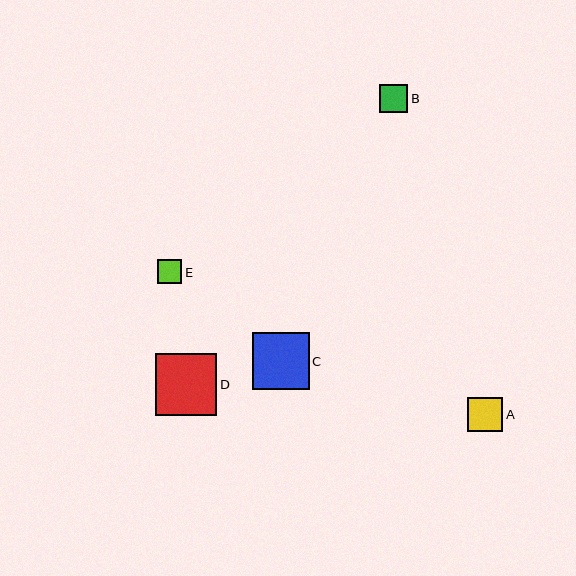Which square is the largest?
Square D is the largest with a size of approximately 61 pixels.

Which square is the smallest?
Square E is the smallest with a size of approximately 25 pixels.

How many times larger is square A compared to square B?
Square A is approximately 1.2 times the size of square B.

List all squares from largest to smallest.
From largest to smallest: D, C, A, B, E.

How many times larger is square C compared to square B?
Square C is approximately 2.0 times the size of square B.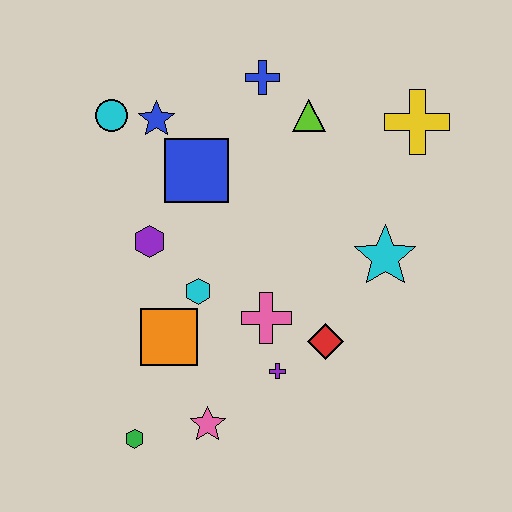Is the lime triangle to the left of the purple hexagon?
No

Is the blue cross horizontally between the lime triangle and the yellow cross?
No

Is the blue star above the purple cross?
Yes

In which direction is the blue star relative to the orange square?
The blue star is above the orange square.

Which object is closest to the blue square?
The blue star is closest to the blue square.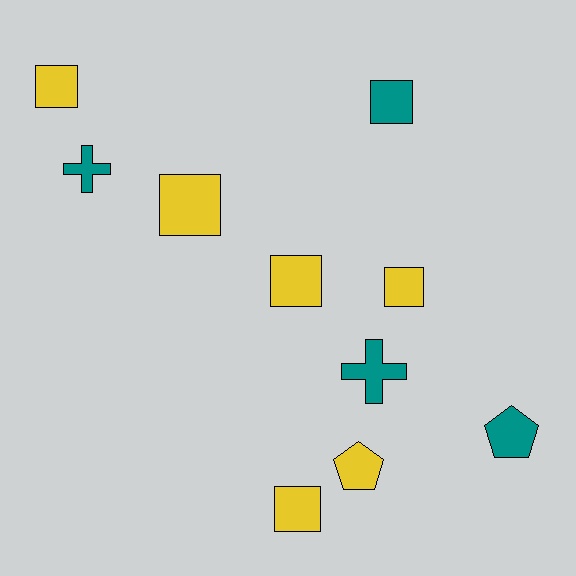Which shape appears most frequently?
Square, with 6 objects.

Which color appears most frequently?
Yellow, with 6 objects.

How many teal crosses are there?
There are 2 teal crosses.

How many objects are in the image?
There are 10 objects.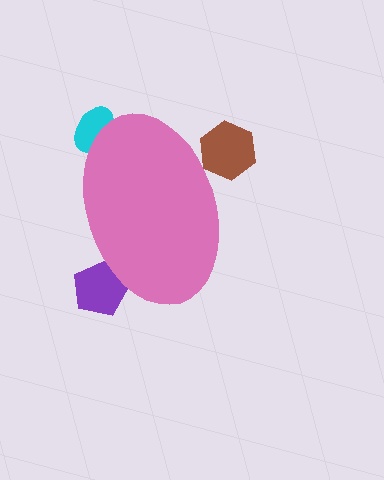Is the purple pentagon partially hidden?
Yes, the purple pentagon is partially hidden behind the pink ellipse.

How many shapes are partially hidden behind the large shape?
3 shapes are partially hidden.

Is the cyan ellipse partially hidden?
Yes, the cyan ellipse is partially hidden behind the pink ellipse.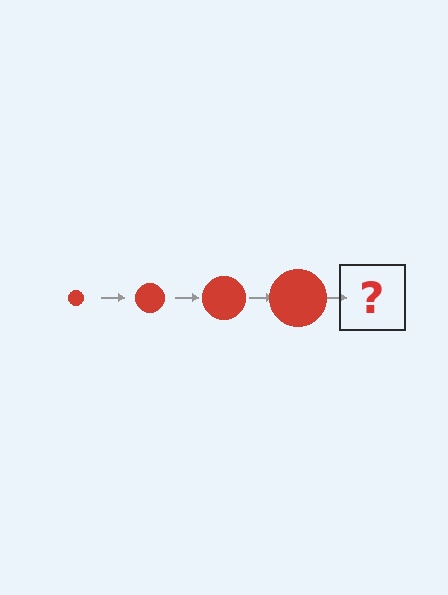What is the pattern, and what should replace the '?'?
The pattern is that the circle gets progressively larger each step. The '?' should be a red circle, larger than the previous one.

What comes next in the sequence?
The next element should be a red circle, larger than the previous one.